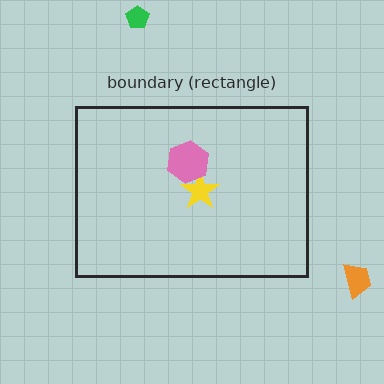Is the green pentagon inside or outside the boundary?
Outside.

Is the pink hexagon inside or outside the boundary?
Inside.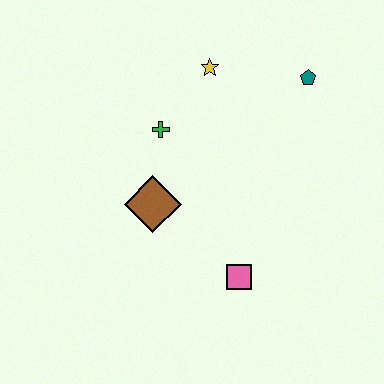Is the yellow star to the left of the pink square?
Yes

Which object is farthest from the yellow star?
The pink square is farthest from the yellow star.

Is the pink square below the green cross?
Yes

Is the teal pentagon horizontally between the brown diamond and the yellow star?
No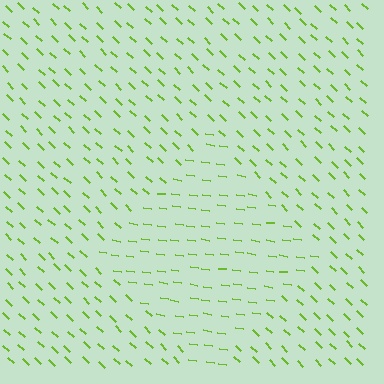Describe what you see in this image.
The image is filled with small lime line segments. A diamond region in the image has lines oriented differently from the surrounding lines, creating a visible texture boundary.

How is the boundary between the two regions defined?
The boundary is defined purely by a change in line orientation (approximately 35 degrees difference). All lines are the same color and thickness.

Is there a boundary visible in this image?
Yes, there is a texture boundary formed by a change in line orientation.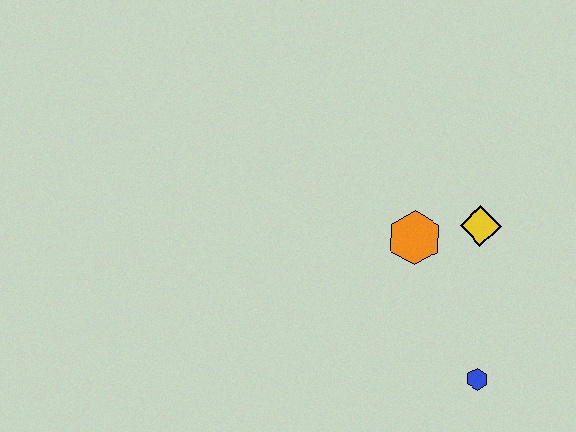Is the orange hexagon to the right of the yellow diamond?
No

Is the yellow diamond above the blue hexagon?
Yes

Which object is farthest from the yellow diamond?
The blue hexagon is farthest from the yellow diamond.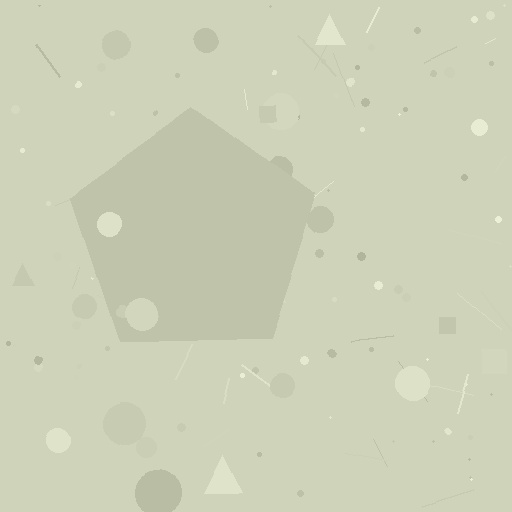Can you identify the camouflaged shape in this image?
The camouflaged shape is a pentagon.